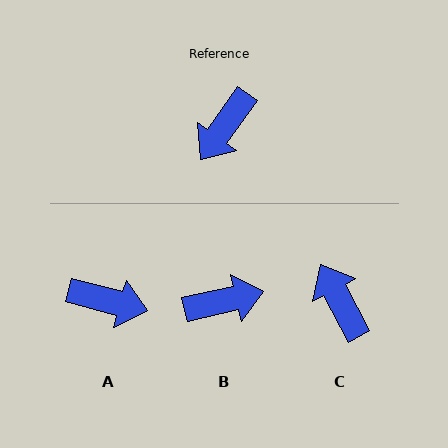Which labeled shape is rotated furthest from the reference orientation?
B, about 138 degrees away.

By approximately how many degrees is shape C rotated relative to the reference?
Approximately 116 degrees clockwise.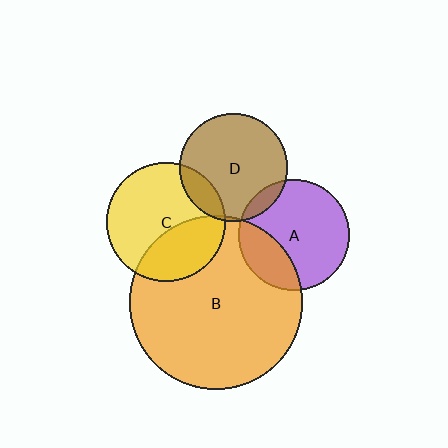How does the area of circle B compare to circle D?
Approximately 2.6 times.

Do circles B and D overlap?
Yes.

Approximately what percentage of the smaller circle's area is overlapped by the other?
Approximately 5%.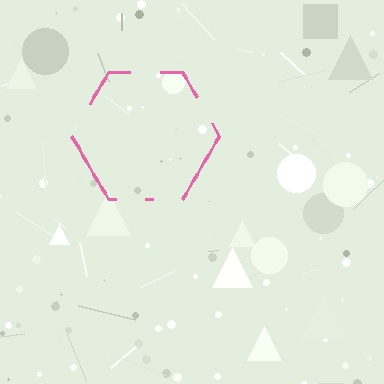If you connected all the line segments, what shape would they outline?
They would outline a hexagon.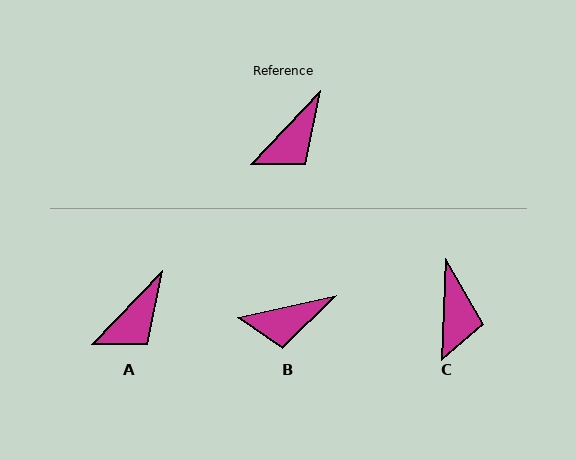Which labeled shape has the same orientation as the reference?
A.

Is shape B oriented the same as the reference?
No, it is off by about 34 degrees.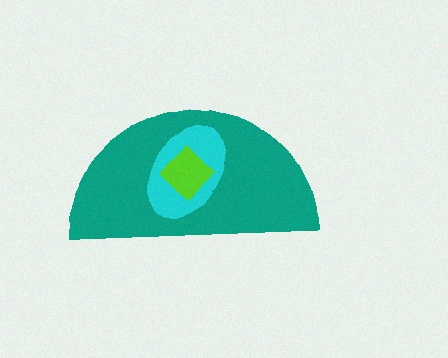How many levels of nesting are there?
3.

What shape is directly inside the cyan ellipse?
The lime diamond.